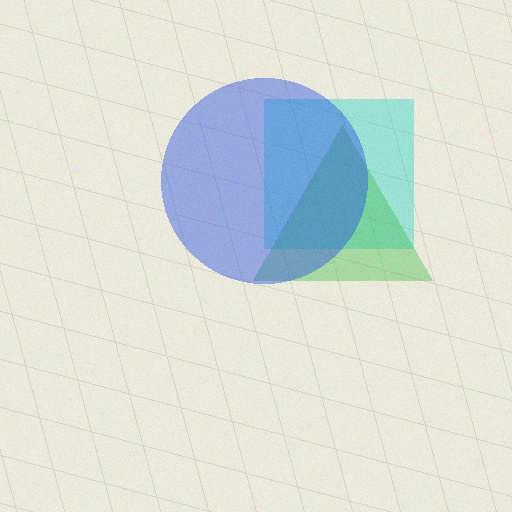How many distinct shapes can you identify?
There are 3 distinct shapes: a cyan square, a green triangle, a blue circle.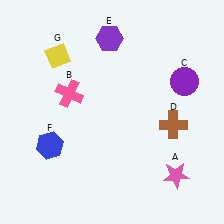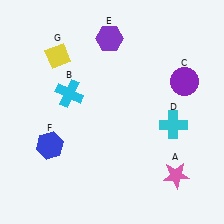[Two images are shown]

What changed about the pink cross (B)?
In Image 1, B is pink. In Image 2, it changed to cyan.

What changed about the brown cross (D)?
In Image 1, D is brown. In Image 2, it changed to cyan.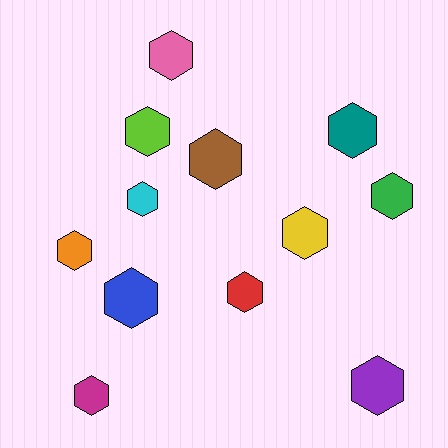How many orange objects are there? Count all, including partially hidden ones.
There is 1 orange object.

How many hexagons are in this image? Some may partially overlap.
There are 12 hexagons.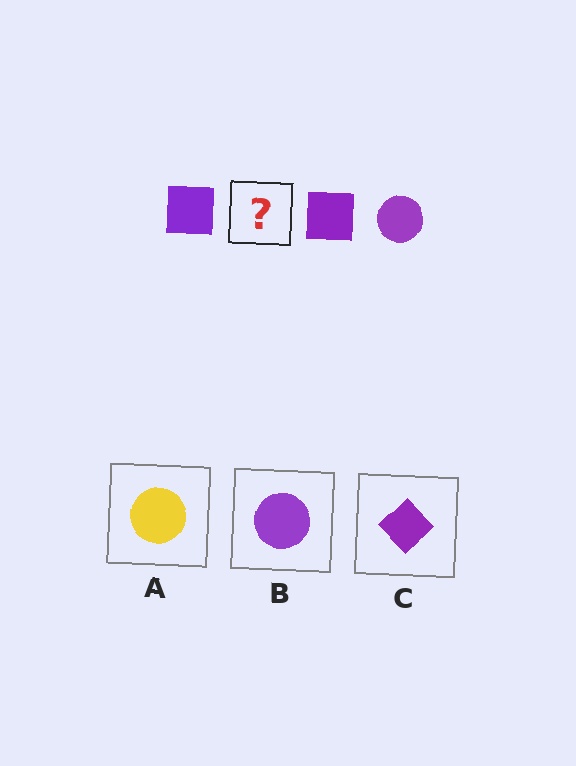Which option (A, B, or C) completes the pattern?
B.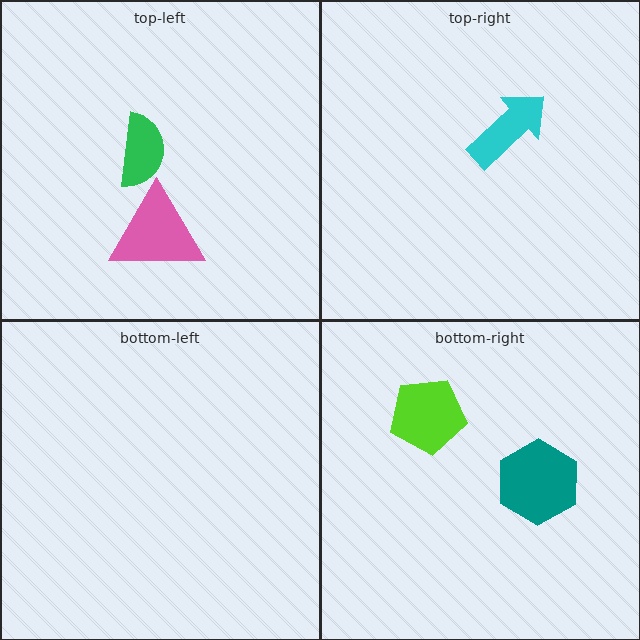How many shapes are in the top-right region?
1.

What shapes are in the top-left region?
The pink triangle, the green semicircle.